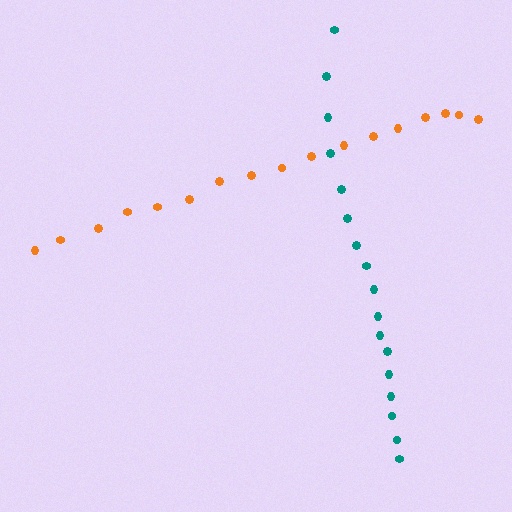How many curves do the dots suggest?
There are 2 distinct paths.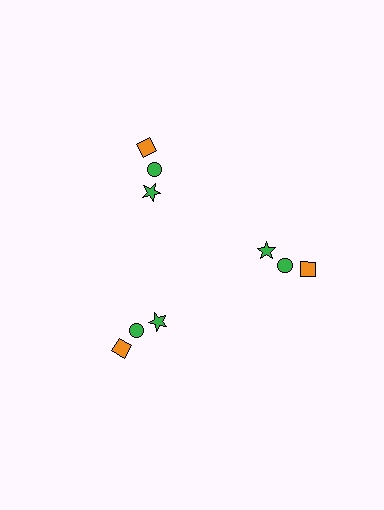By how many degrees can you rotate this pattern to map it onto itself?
The pattern maps onto itself every 120 degrees of rotation.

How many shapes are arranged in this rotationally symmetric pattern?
There are 9 shapes, arranged in 3 groups of 3.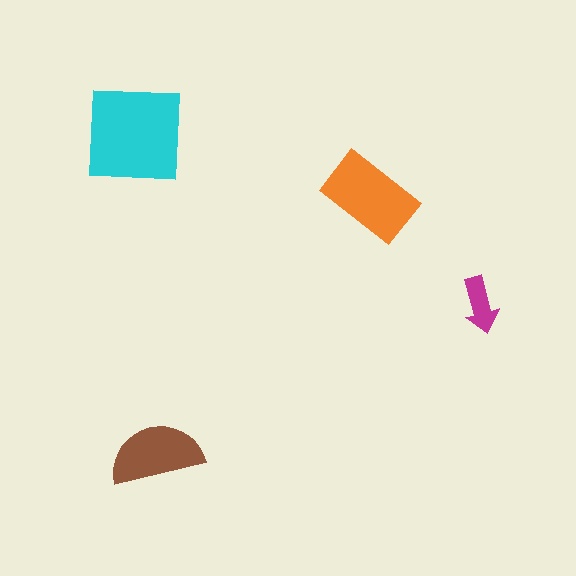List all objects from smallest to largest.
The magenta arrow, the brown semicircle, the orange rectangle, the cyan square.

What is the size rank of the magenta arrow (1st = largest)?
4th.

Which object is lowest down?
The brown semicircle is bottommost.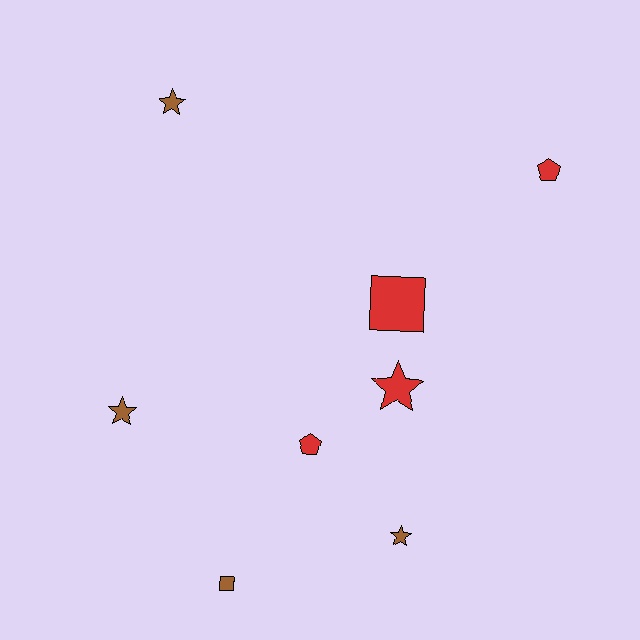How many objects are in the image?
There are 8 objects.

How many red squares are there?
There is 1 red square.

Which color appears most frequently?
Brown, with 4 objects.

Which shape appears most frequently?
Star, with 4 objects.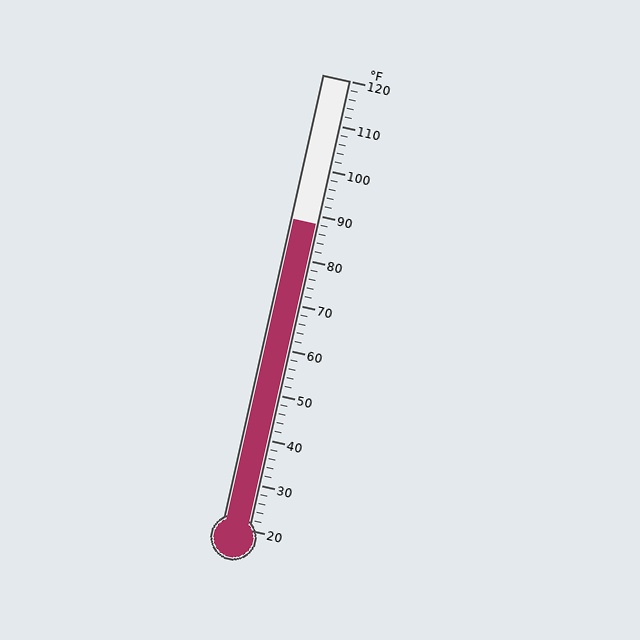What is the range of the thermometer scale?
The thermometer scale ranges from 20°F to 120°F.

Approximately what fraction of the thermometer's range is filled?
The thermometer is filled to approximately 70% of its range.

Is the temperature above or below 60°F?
The temperature is above 60°F.